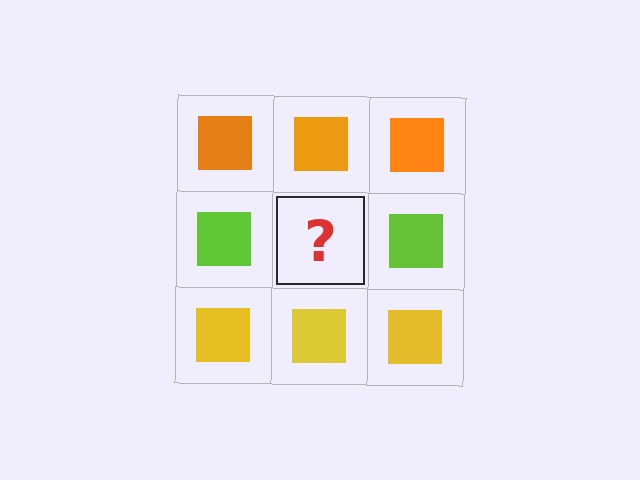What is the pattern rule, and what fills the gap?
The rule is that each row has a consistent color. The gap should be filled with a lime square.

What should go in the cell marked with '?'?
The missing cell should contain a lime square.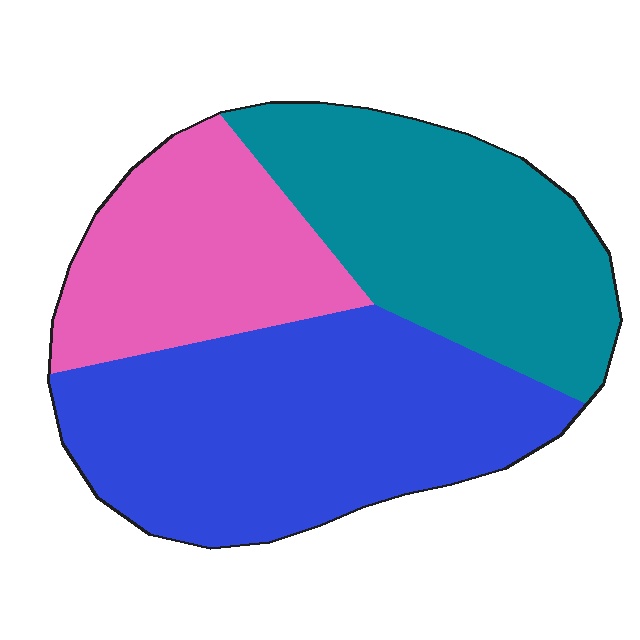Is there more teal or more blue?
Blue.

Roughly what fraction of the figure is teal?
Teal covers about 35% of the figure.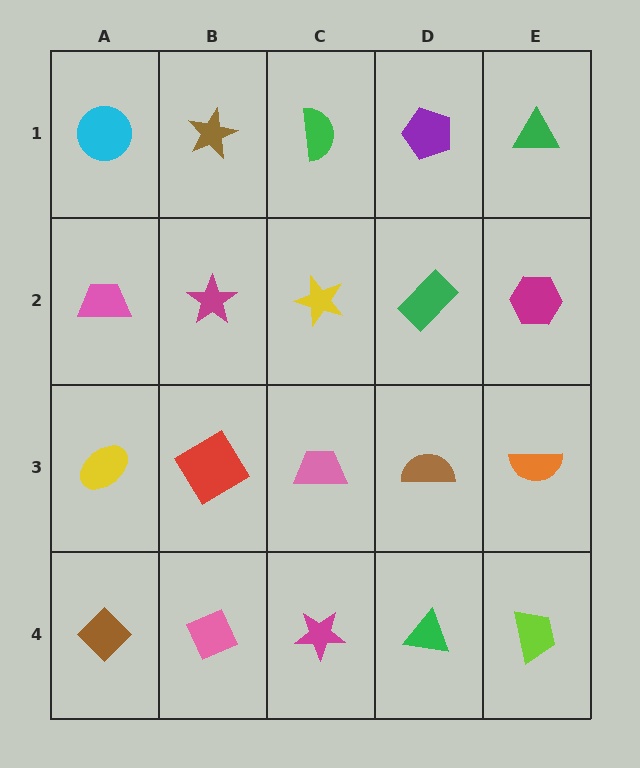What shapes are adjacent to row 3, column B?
A magenta star (row 2, column B), a pink diamond (row 4, column B), a yellow ellipse (row 3, column A), a pink trapezoid (row 3, column C).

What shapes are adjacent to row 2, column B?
A brown star (row 1, column B), a red diamond (row 3, column B), a pink trapezoid (row 2, column A), a yellow star (row 2, column C).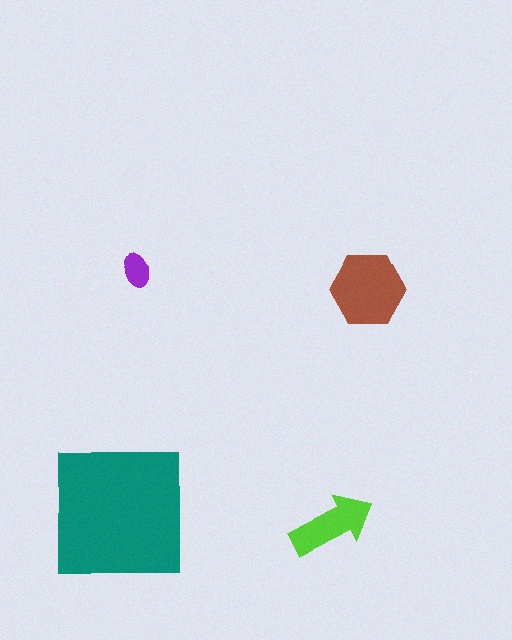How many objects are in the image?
There are 4 objects in the image.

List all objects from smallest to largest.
The purple ellipse, the lime arrow, the brown hexagon, the teal square.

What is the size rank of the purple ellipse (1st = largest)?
4th.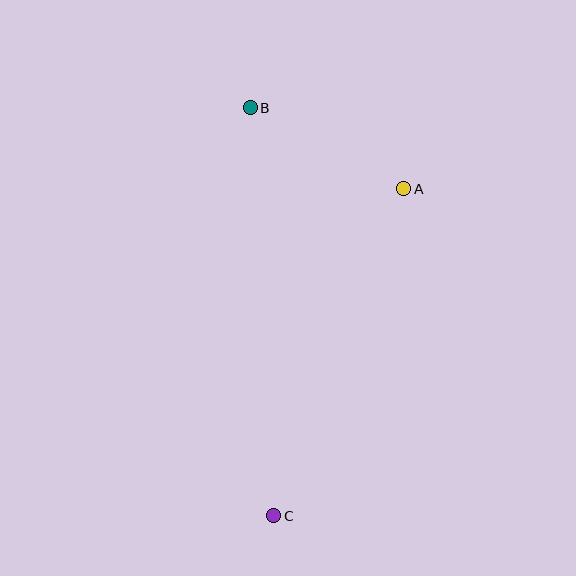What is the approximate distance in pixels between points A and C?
The distance between A and C is approximately 352 pixels.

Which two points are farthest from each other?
Points B and C are farthest from each other.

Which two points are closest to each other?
Points A and B are closest to each other.